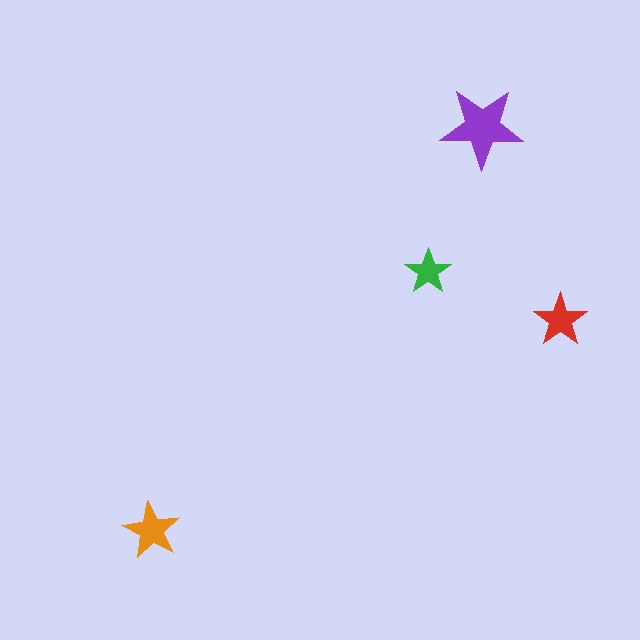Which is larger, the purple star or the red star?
The purple one.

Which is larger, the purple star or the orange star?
The purple one.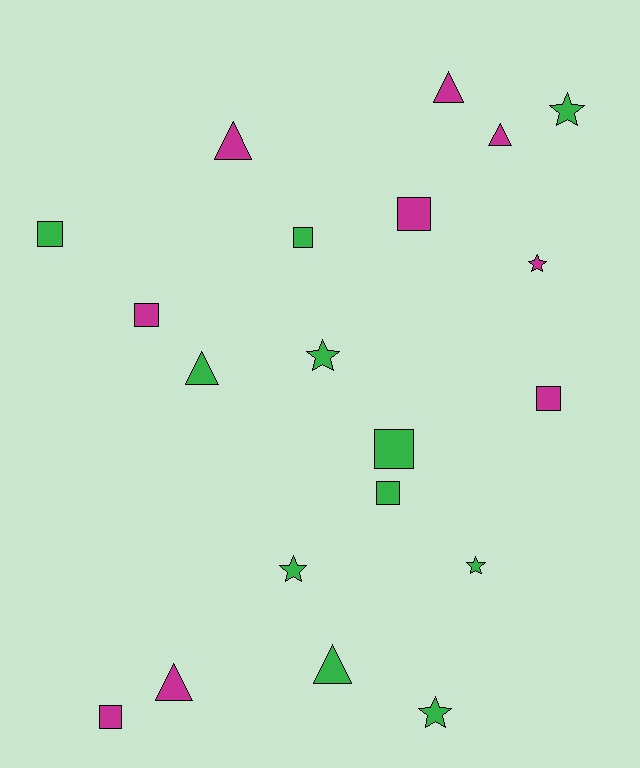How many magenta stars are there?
There is 1 magenta star.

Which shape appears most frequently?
Square, with 8 objects.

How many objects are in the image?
There are 20 objects.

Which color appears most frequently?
Green, with 11 objects.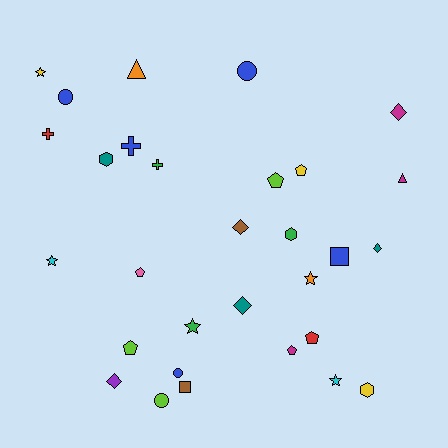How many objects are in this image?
There are 30 objects.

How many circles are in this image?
There are 4 circles.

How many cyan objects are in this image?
There are 2 cyan objects.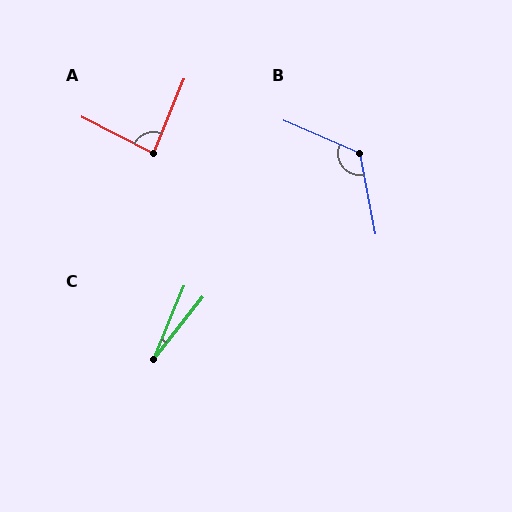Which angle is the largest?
B, at approximately 124 degrees.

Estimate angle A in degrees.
Approximately 85 degrees.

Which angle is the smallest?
C, at approximately 16 degrees.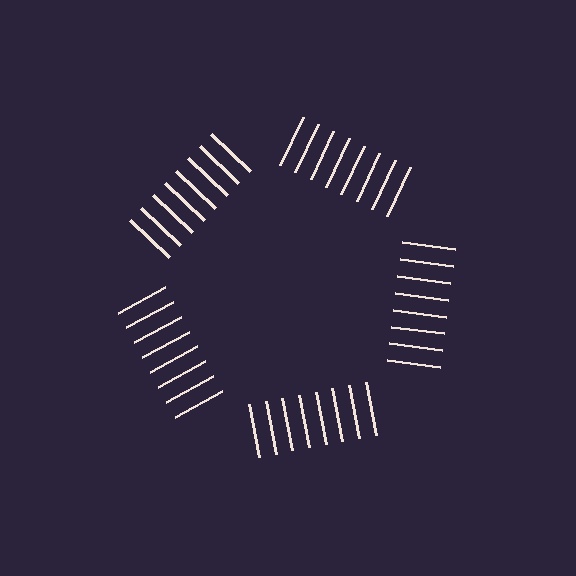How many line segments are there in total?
40 — 8 along each of the 5 edges.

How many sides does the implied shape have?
5 sides — the line-ends trace a pentagon.